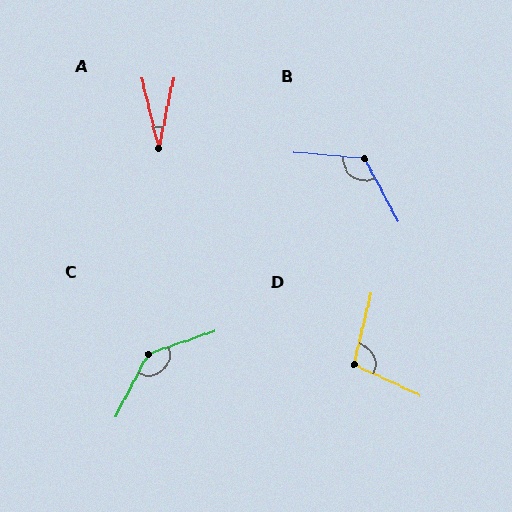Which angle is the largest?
C, at approximately 137 degrees.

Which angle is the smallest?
A, at approximately 25 degrees.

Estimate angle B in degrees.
Approximately 123 degrees.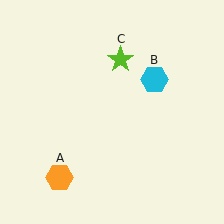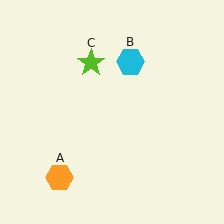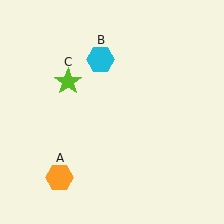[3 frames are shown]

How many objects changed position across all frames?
2 objects changed position: cyan hexagon (object B), lime star (object C).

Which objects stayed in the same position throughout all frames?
Orange hexagon (object A) remained stationary.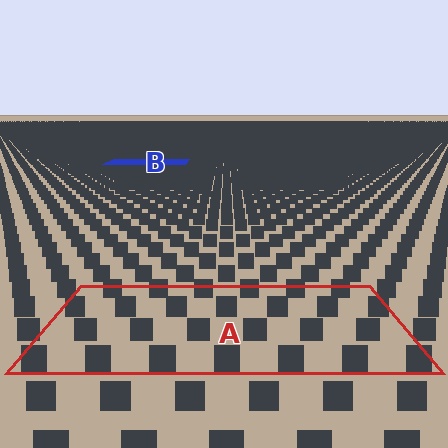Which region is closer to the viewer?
Region A is closer. The texture elements there are larger and more spread out.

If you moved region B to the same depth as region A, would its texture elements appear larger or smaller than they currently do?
They would appear larger. At a closer depth, the same texture elements are projected at a bigger on-screen size.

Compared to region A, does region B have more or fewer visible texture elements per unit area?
Region B has more texture elements per unit area — they are packed more densely because it is farther away.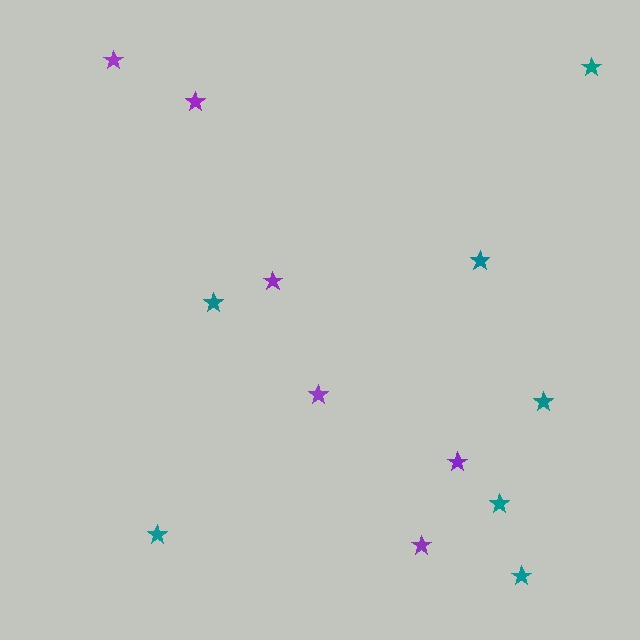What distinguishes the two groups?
There are 2 groups: one group of purple stars (6) and one group of teal stars (7).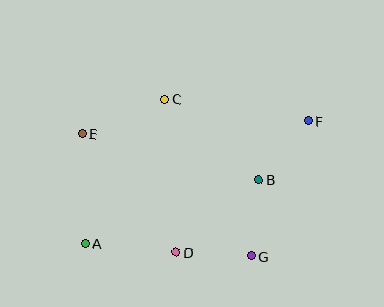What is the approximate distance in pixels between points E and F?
The distance between E and F is approximately 227 pixels.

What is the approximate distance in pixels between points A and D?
The distance between A and D is approximately 92 pixels.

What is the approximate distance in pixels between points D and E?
The distance between D and E is approximately 152 pixels.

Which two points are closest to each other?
Points D and G are closest to each other.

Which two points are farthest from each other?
Points A and F are farthest from each other.